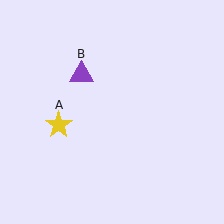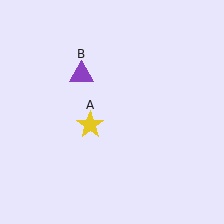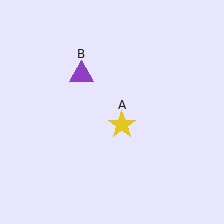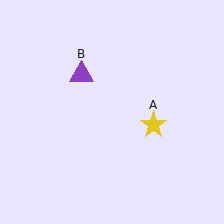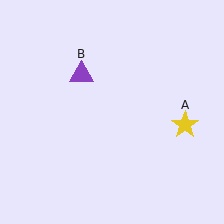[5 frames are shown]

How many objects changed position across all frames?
1 object changed position: yellow star (object A).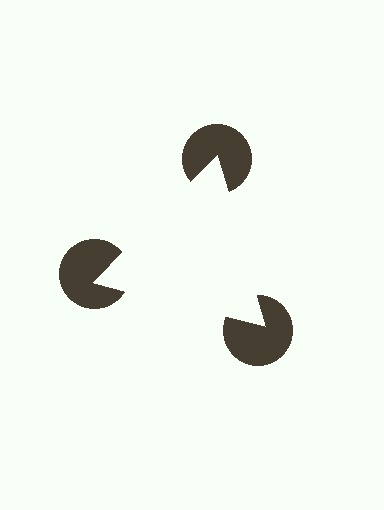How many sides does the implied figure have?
3 sides.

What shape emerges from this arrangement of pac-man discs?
An illusory triangle — its edges are inferred from the aligned wedge cuts in the pac-man discs, not physically drawn.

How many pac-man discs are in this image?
There are 3 — one at each vertex of the illusory triangle.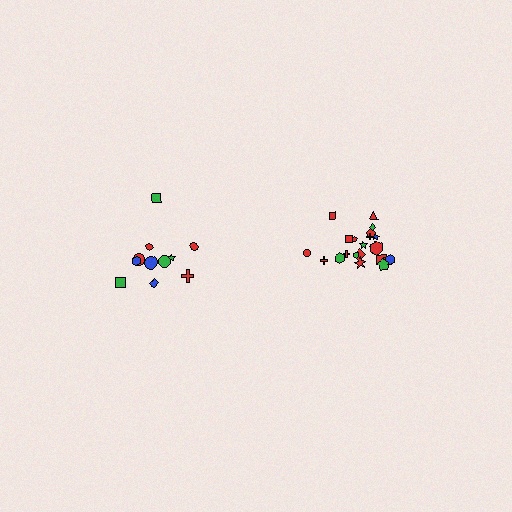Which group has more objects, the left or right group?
The right group.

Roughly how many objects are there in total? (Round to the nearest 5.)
Roughly 35 objects in total.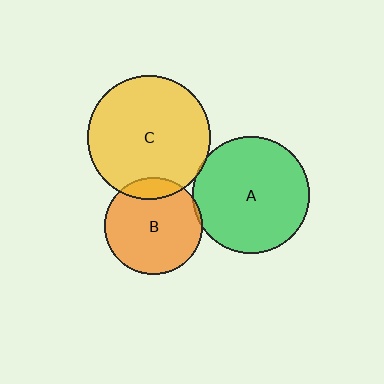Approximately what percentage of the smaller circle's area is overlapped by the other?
Approximately 5%.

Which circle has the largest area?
Circle C (yellow).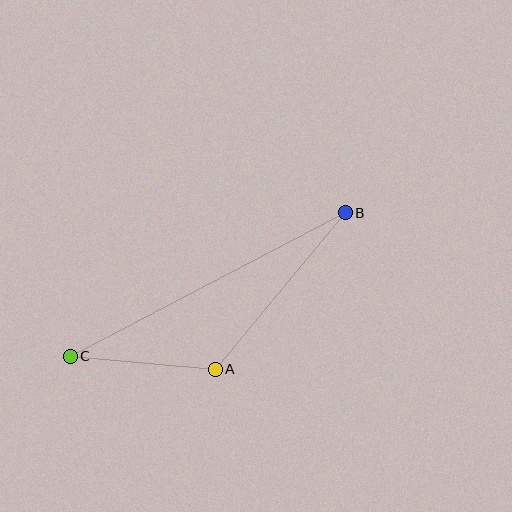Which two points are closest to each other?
Points A and C are closest to each other.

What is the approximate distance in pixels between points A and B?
The distance between A and B is approximately 203 pixels.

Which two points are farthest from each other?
Points B and C are farthest from each other.